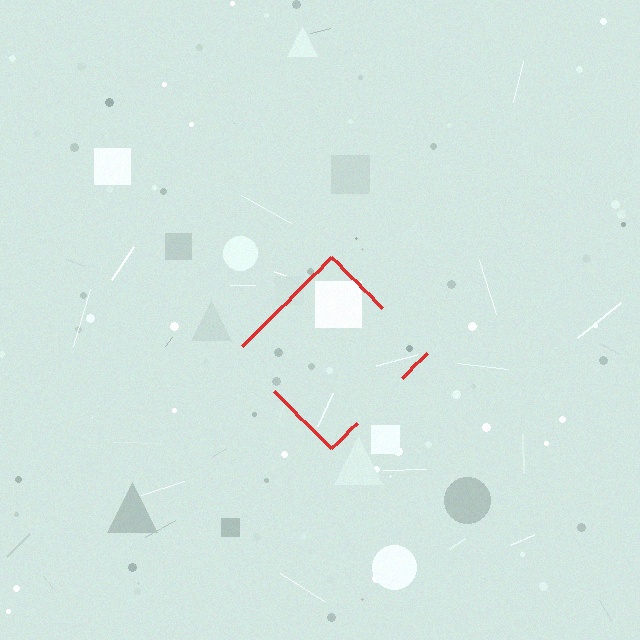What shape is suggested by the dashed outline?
The dashed outline suggests a diamond.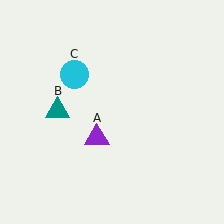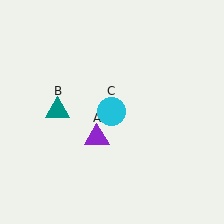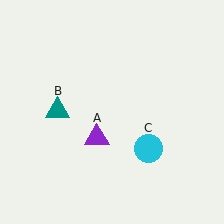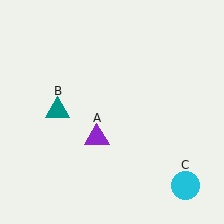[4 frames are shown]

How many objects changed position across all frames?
1 object changed position: cyan circle (object C).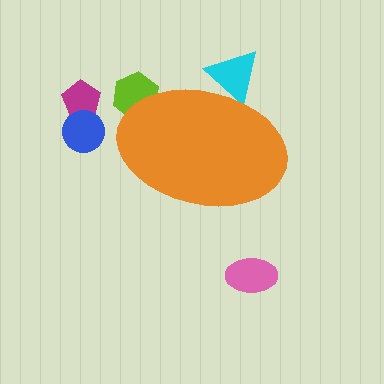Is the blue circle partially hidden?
No, the blue circle is fully visible.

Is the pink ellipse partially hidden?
No, the pink ellipse is fully visible.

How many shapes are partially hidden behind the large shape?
2 shapes are partially hidden.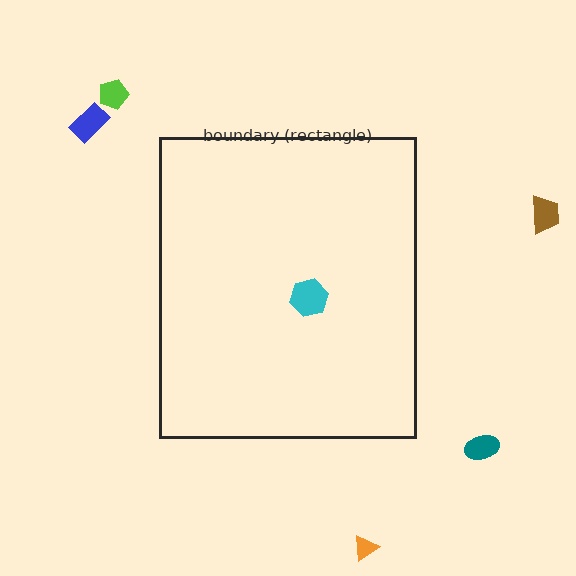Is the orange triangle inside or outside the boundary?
Outside.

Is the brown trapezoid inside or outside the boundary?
Outside.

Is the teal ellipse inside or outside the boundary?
Outside.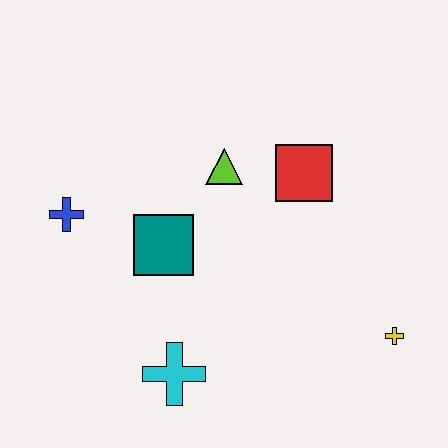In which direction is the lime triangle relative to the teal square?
The lime triangle is above the teal square.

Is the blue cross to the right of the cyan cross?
No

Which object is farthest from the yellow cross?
The blue cross is farthest from the yellow cross.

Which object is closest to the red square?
The lime triangle is closest to the red square.